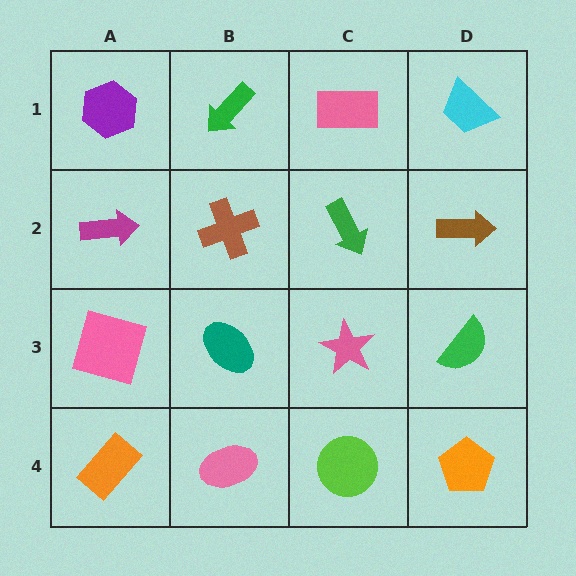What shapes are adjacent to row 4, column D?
A green semicircle (row 3, column D), a lime circle (row 4, column C).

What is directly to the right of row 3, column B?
A pink star.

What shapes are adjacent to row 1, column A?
A magenta arrow (row 2, column A), a green arrow (row 1, column B).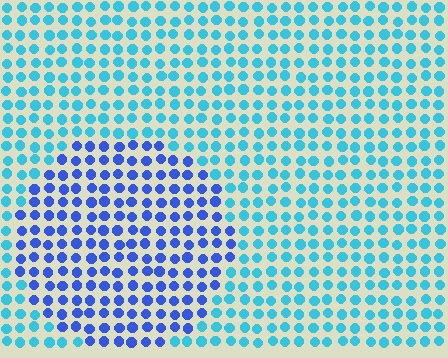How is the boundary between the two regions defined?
The boundary is defined purely by a slight shift in hue (about 40 degrees). Spacing, size, and orientation are identical on both sides.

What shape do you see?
I see a circle.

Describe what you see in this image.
The image is filled with small cyan elements in a uniform arrangement. A circle-shaped region is visible where the elements are tinted to a slightly different hue, forming a subtle color boundary.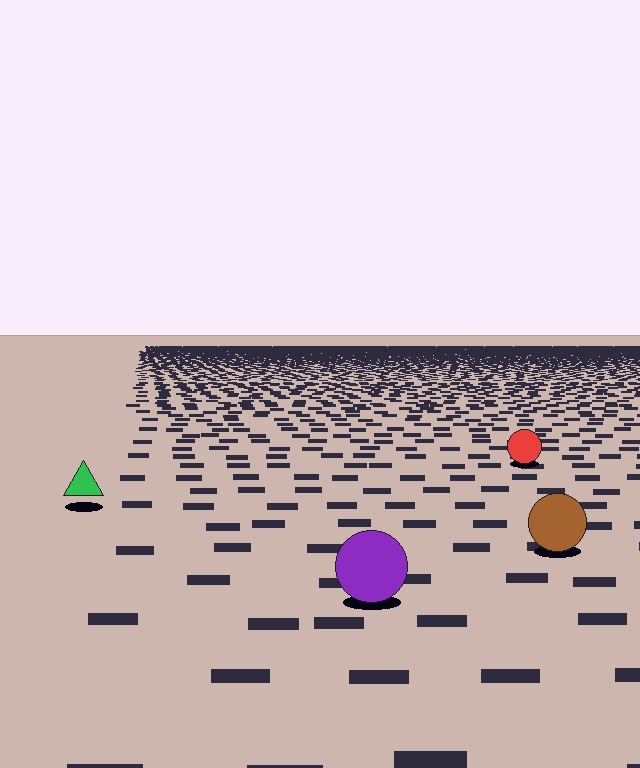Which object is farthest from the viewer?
The red circle is farthest from the viewer. It appears smaller and the ground texture around it is denser.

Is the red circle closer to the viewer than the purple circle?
No. The purple circle is closer — you can tell from the texture gradient: the ground texture is coarser near it.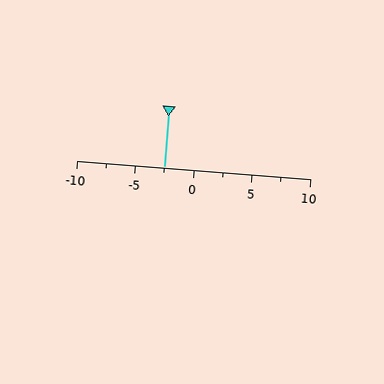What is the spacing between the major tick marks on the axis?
The major ticks are spaced 5 apart.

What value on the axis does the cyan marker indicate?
The marker indicates approximately -2.5.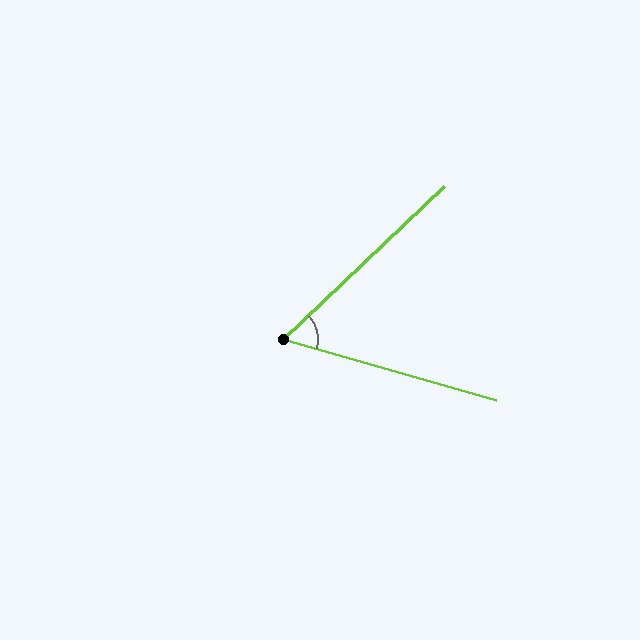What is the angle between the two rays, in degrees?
Approximately 59 degrees.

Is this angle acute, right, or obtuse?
It is acute.